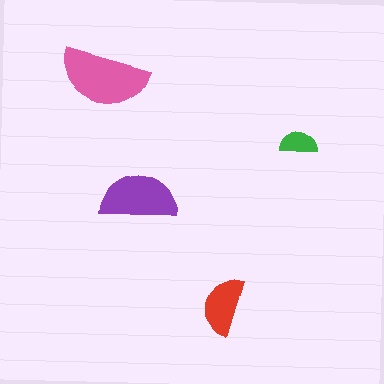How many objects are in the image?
There are 4 objects in the image.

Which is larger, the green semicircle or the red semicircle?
The red one.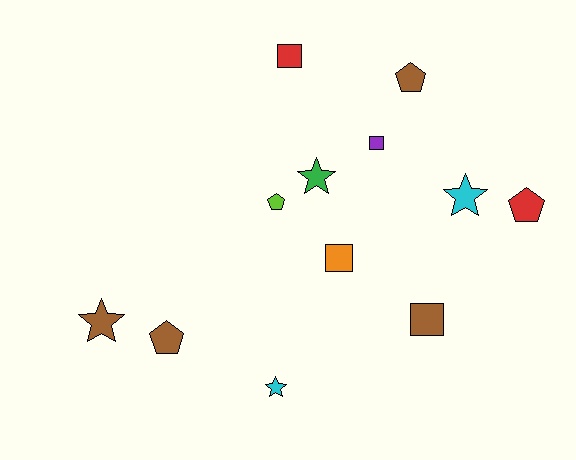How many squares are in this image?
There are 4 squares.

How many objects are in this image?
There are 12 objects.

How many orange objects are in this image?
There is 1 orange object.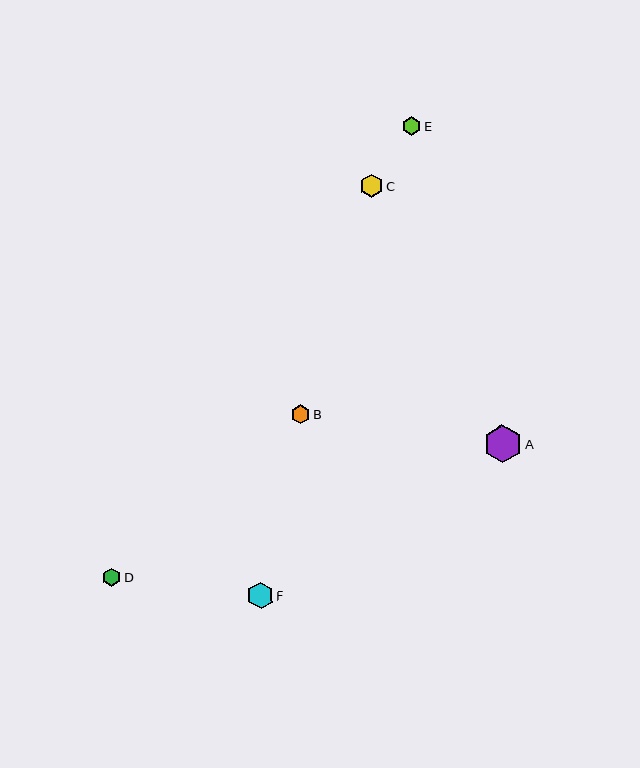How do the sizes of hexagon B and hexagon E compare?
Hexagon B and hexagon E are approximately the same size.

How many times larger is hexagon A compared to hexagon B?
Hexagon A is approximately 2.0 times the size of hexagon B.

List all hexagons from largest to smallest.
From largest to smallest: A, F, C, B, E, D.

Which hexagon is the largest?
Hexagon A is the largest with a size of approximately 38 pixels.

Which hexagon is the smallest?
Hexagon D is the smallest with a size of approximately 18 pixels.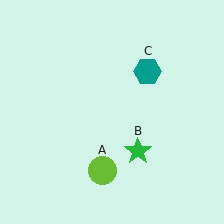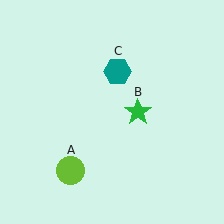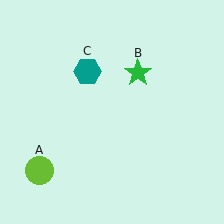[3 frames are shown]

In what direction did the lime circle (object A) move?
The lime circle (object A) moved left.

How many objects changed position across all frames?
3 objects changed position: lime circle (object A), green star (object B), teal hexagon (object C).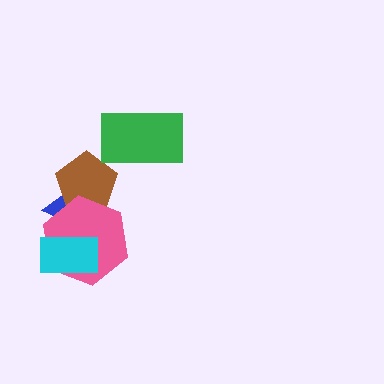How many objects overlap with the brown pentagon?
2 objects overlap with the brown pentagon.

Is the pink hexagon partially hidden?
Yes, it is partially covered by another shape.